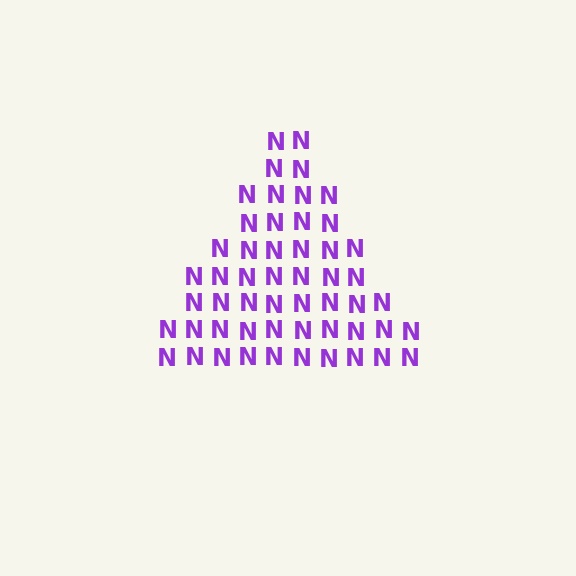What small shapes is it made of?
It is made of small letter N's.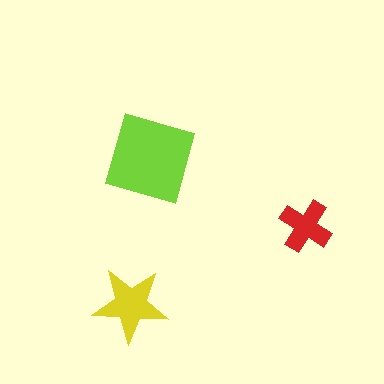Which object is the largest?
The lime square.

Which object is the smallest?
The red cross.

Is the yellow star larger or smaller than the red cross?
Larger.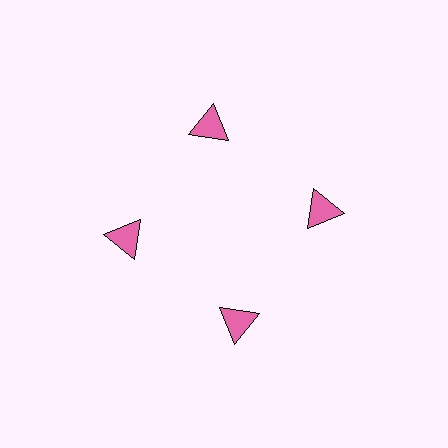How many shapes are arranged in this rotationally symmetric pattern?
There are 4 shapes, arranged in 4 groups of 1.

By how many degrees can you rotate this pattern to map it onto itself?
The pattern maps onto itself every 90 degrees of rotation.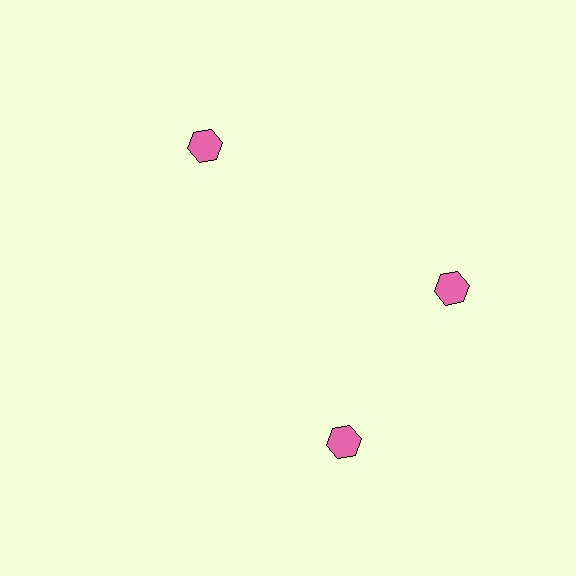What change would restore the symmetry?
The symmetry would be restored by rotating it back into even spacing with its neighbors so that all 3 hexagons sit at equal angles and equal distance from the center.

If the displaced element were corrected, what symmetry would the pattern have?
It would have 3-fold rotational symmetry — the pattern would map onto itself every 120 degrees.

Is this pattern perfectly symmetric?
No. The 3 pink hexagons are arranged in a ring, but one element near the 7 o'clock position is rotated out of alignment along the ring, breaking the 3-fold rotational symmetry.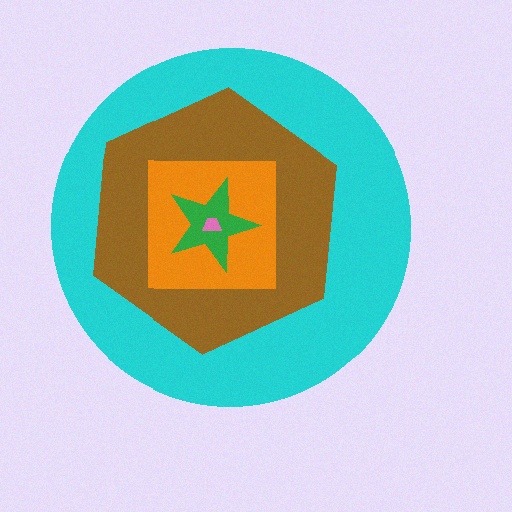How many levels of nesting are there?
5.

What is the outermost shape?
The cyan circle.